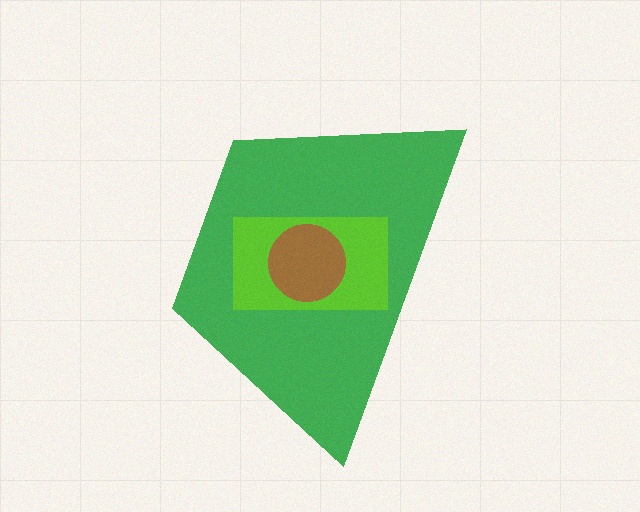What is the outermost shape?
The green trapezoid.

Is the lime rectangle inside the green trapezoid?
Yes.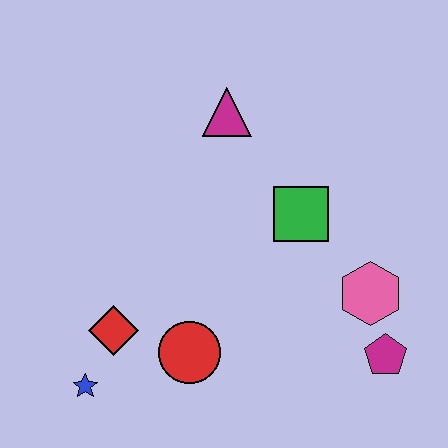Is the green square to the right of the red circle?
Yes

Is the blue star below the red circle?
Yes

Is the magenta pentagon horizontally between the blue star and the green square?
No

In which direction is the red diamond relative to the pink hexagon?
The red diamond is to the left of the pink hexagon.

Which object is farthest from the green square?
The blue star is farthest from the green square.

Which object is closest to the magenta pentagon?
The pink hexagon is closest to the magenta pentagon.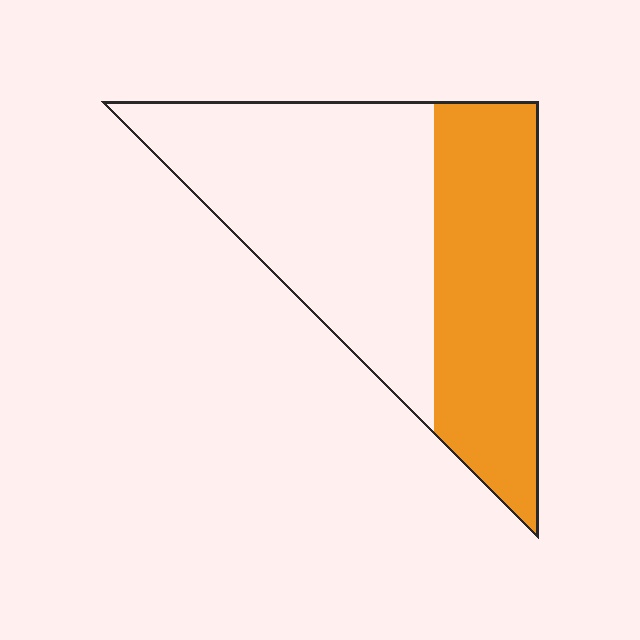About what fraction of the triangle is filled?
About two fifths (2/5).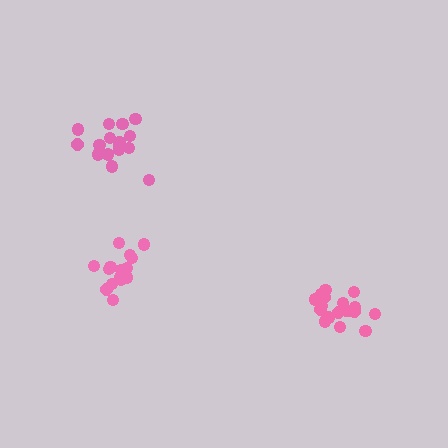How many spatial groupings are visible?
There are 3 spatial groupings.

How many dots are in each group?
Group 1: 16 dots, Group 2: 18 dots, Group 3: 15 dots (49 total).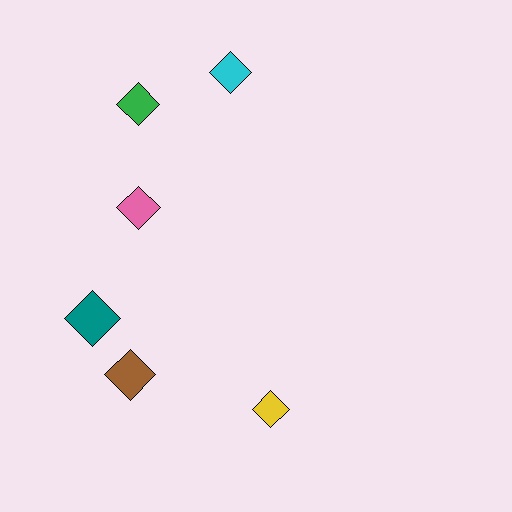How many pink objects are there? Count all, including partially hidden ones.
There is 1 pink object.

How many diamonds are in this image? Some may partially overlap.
There are 6 diamonds.